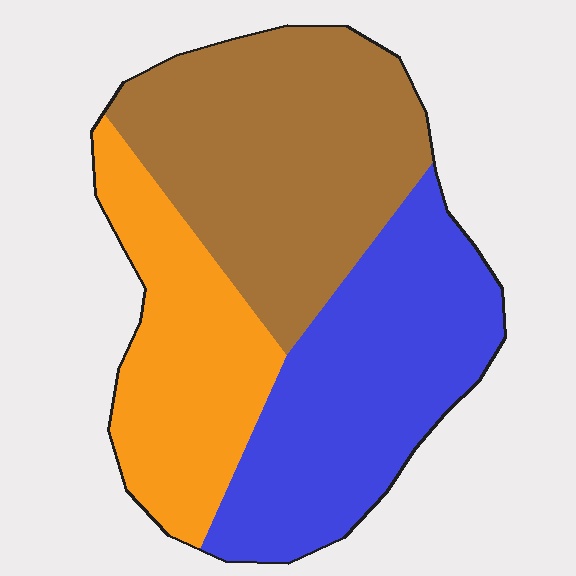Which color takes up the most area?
Brown, at roughly 40%.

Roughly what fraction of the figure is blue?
Blue covers around 35% of the figure.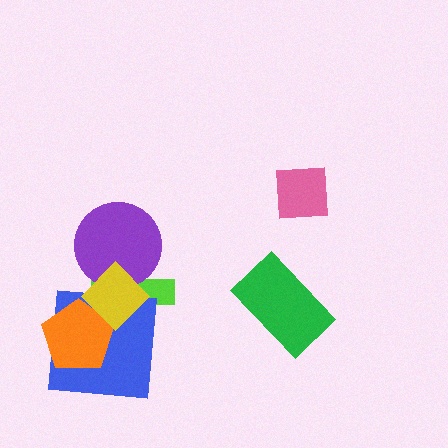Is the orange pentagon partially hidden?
Yes, it is partially covered by another shape.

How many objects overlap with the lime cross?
4 objects overlap with the lime cross.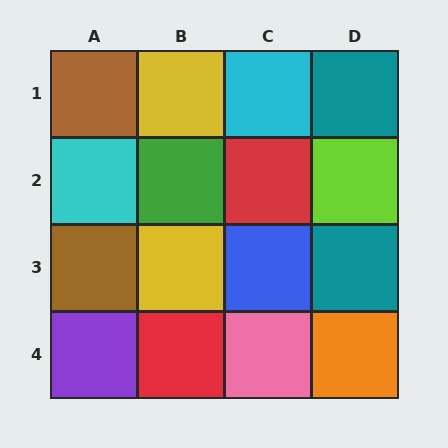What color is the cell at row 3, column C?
Blue.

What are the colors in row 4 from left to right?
Purple, red, pink, orange.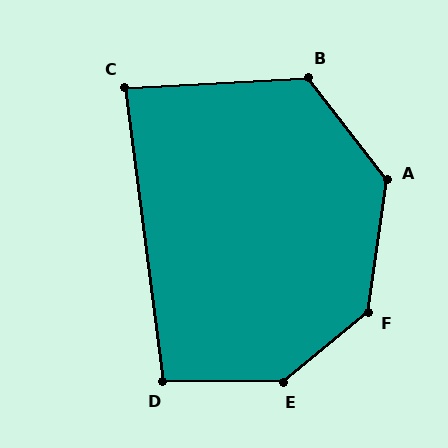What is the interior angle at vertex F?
Approximately 138 degrees (obtuse).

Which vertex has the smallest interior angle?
C, at approximately 86 degrees.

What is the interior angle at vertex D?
Approximately 98 degrees (obtuse).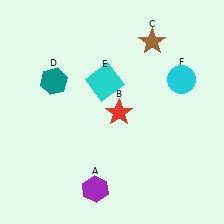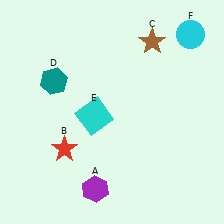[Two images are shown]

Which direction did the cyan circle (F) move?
The cyan circle (F) moved up.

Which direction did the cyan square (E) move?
The cyan square (E) moved down.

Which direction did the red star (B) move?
The red star (B) moved left.